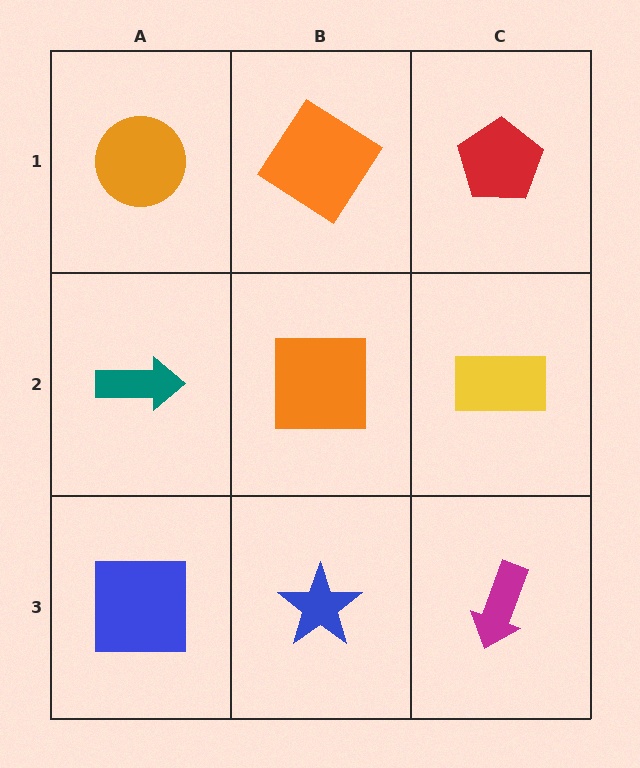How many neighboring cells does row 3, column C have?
2.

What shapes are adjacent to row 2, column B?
An orange diamond (row 1, column B), a blue star (row 3, column B), a teal arrow (row 2, column A), a yellow rectangle (row 2, column C).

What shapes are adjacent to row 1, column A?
A teal arrow (row 2, column A), an orange diamond (row 1, column B).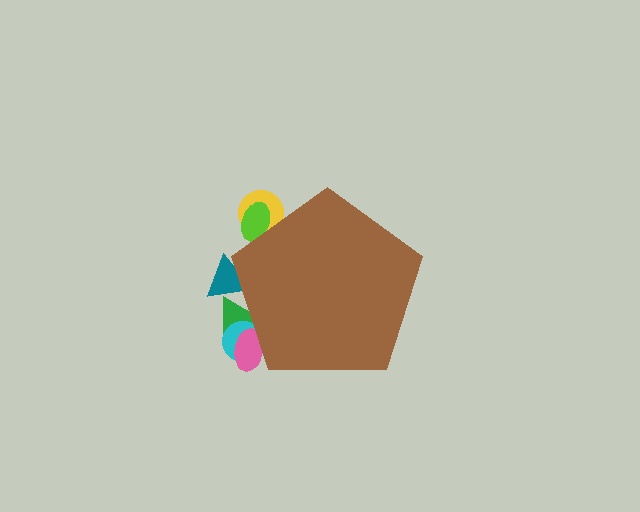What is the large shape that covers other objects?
A brown pentagon.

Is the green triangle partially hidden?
Yes, the green triangle is partially hidden behind the brown pentagon.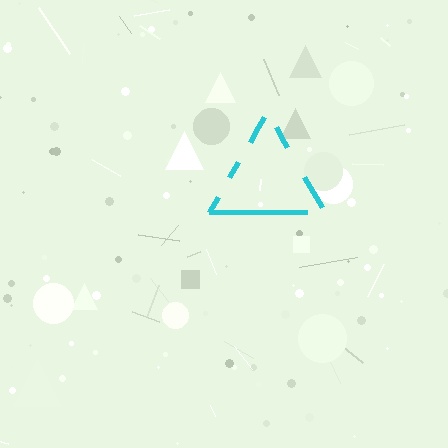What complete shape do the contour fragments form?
The contour fragments form a triangle.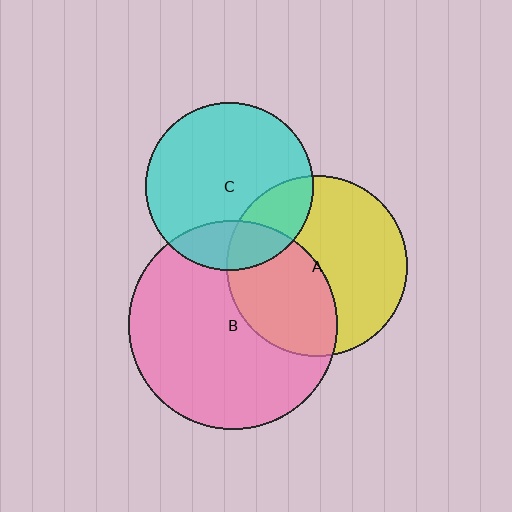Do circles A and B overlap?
Yes.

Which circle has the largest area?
Circle B (pink).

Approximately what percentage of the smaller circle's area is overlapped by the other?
Approximately 40%.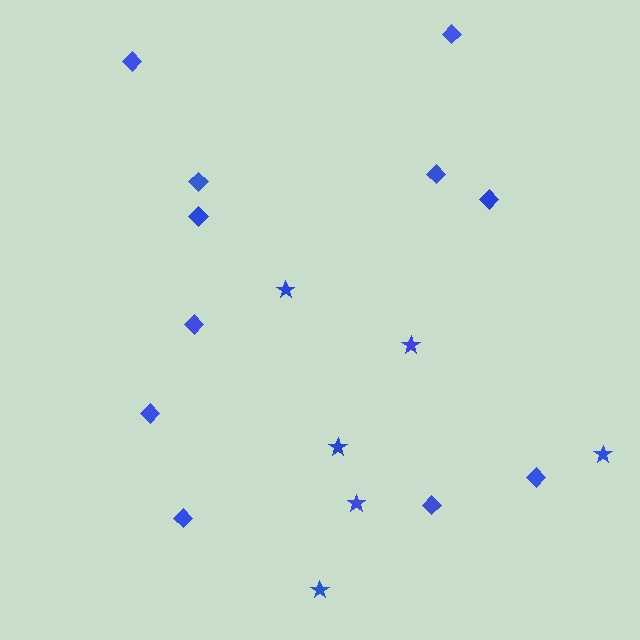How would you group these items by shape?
There are 2 groups: one group of stars (6) and one group of diamonds (11).